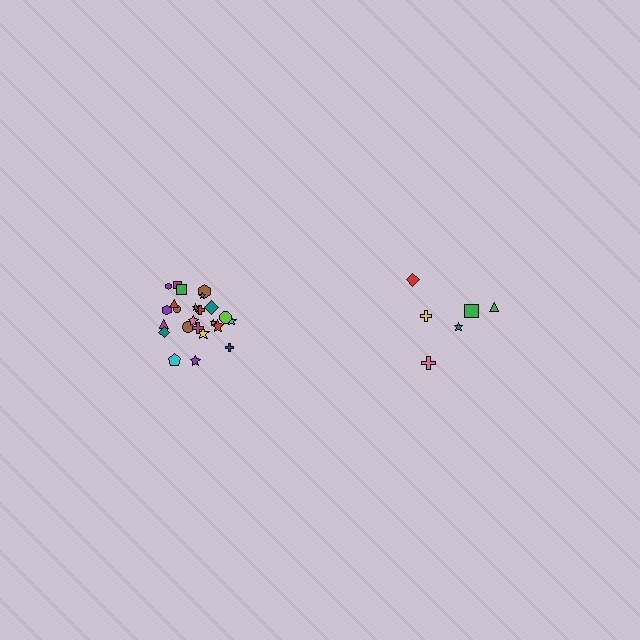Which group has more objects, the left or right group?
The left group.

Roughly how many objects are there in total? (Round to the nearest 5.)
Roughly 30 objects in total.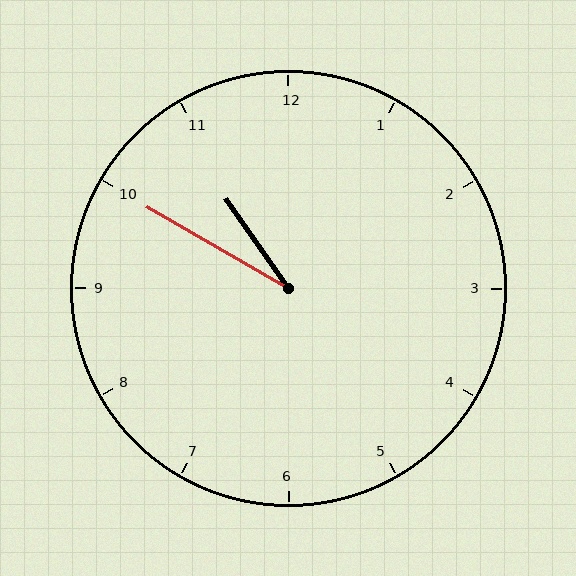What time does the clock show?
10:50.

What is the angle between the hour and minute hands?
Approximately 25 degrees.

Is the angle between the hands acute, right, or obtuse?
It is acute.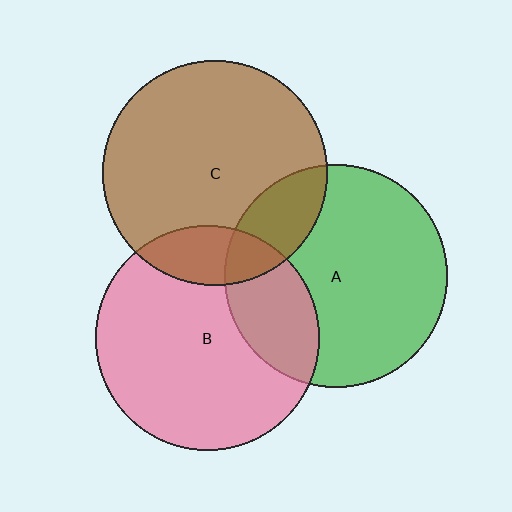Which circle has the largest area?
Circle C (brown).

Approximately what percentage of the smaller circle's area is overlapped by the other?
Approximately 25%.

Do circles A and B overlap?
Yes.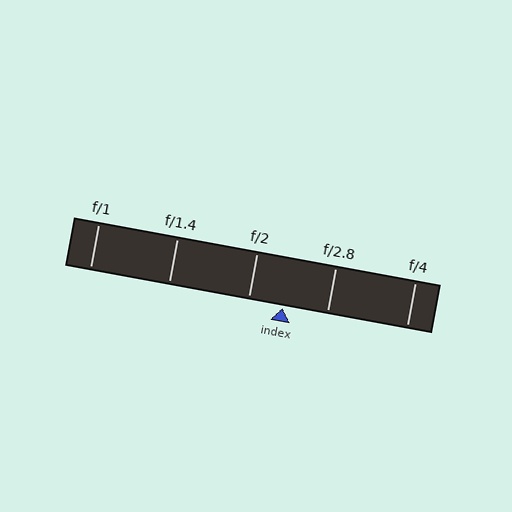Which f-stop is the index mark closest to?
The index mark is closest to f/2.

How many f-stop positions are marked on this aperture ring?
There are 5 f-stop positions marked.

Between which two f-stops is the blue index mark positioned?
The index mark is between f/2 and f/2.8.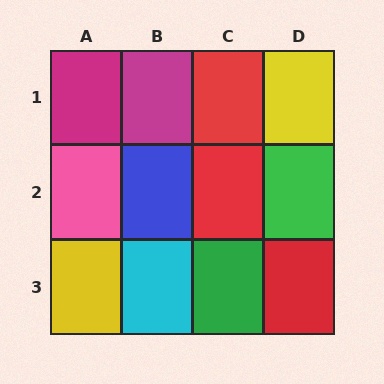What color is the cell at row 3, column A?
Yellow.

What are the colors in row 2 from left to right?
Pink, blue, red, green.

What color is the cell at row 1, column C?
Red.